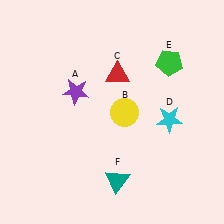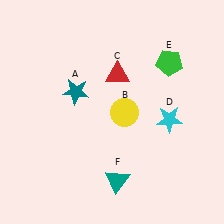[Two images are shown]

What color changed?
The star (A) changed from purple in Image 1 to teal in Image 2.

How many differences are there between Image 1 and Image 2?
There is 1 difference between the two images.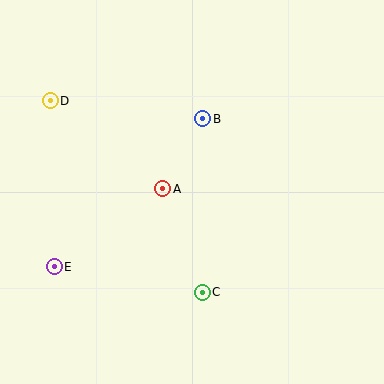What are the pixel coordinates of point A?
Point A is at (163, 189).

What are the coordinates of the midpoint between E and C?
The midpoint between E and C is at (128, 280).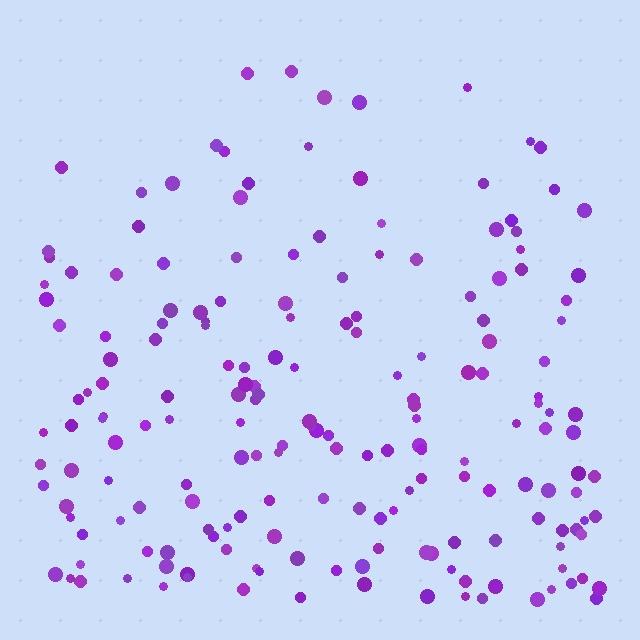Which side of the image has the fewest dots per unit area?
The top.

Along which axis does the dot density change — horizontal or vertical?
Vertical.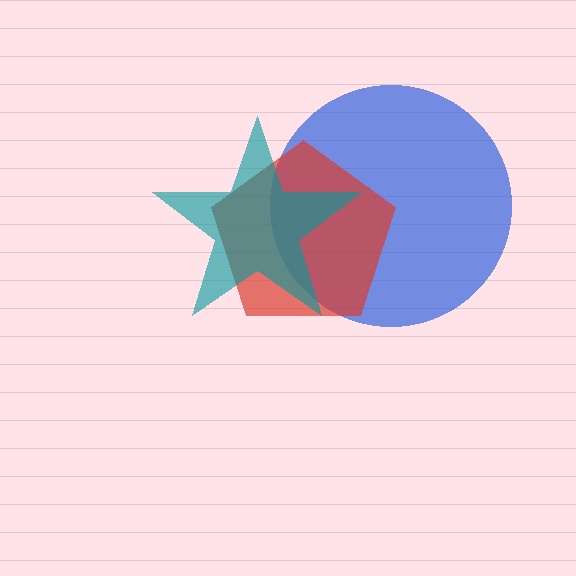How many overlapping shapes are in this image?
There are 3 overlapping shapes in the image.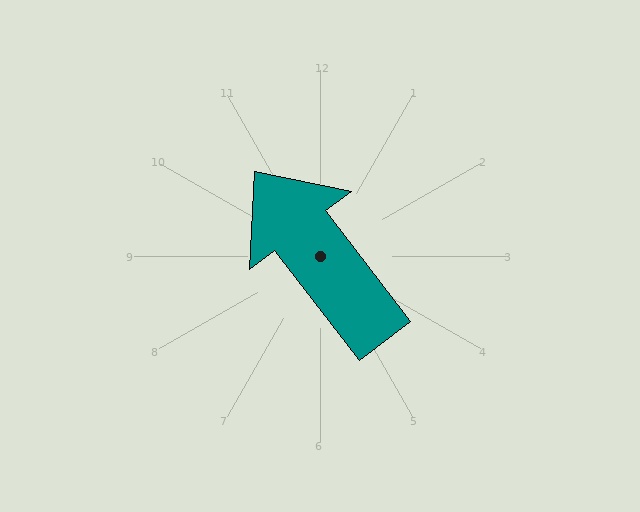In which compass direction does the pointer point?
Northwest.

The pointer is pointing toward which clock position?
Roughly 11 o'clock.